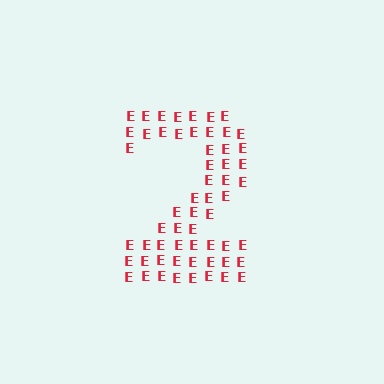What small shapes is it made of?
It is made of small letter E's.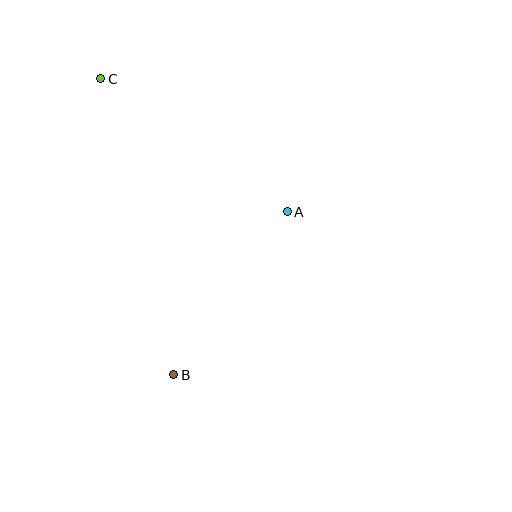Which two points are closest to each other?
Points A and B are closest to each other.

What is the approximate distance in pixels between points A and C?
The distance between A and C is approximately 229 pixels.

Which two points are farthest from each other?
Points B and C are farthest from each other.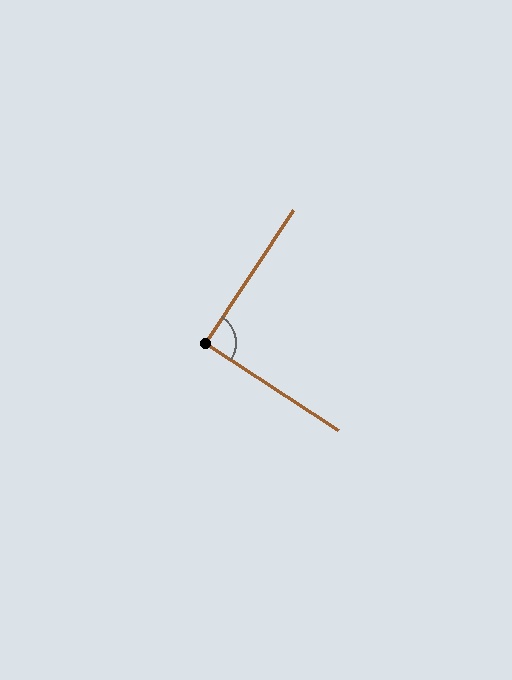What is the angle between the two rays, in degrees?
Approximately 89 degrees.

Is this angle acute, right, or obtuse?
It is approximately a right angle.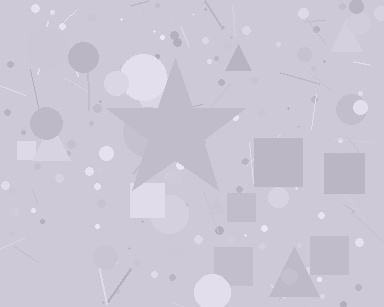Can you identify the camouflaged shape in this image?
The camouflaged shape is a star.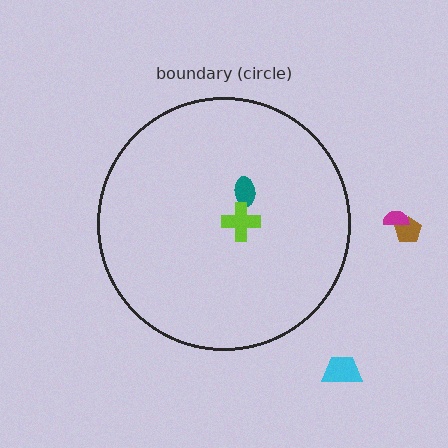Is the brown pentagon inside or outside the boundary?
Outside.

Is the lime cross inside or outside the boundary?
Inside.